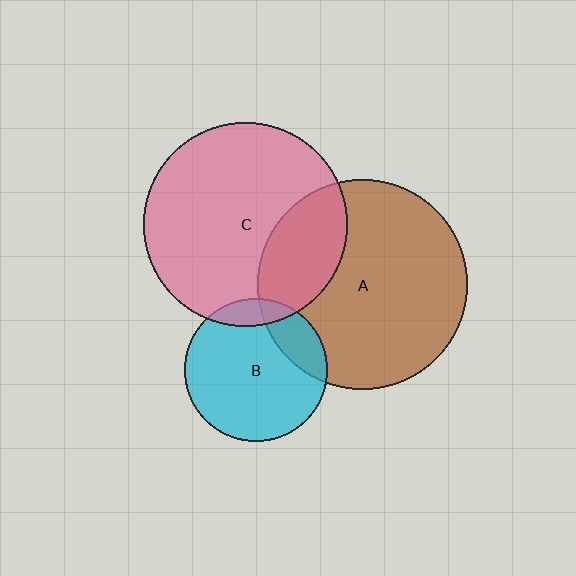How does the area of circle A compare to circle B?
Approximately 2.2 times.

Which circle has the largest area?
Circle A (brown).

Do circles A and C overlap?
Yes.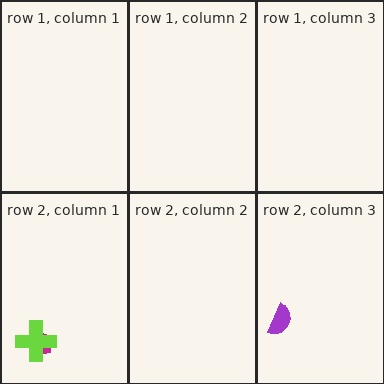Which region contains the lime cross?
The row 2, column 1 region.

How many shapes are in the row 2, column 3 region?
1.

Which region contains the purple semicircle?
The row 2, column 3 region.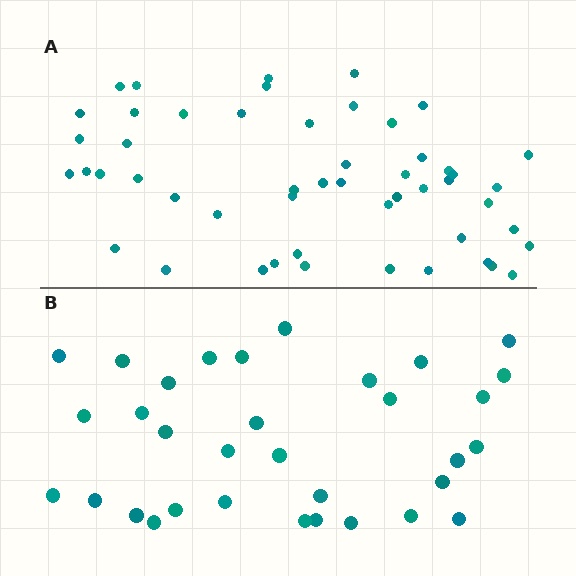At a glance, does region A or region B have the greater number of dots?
Region A (the top region) has more dots.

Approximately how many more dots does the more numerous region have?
Region A has approximately 20 more dots than region B.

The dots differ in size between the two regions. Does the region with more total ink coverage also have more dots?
No. Region B has more total ink coverage because its dots are larger, but region A actually contains more individual dots. Total area can be misleading — the number of items is what matters here.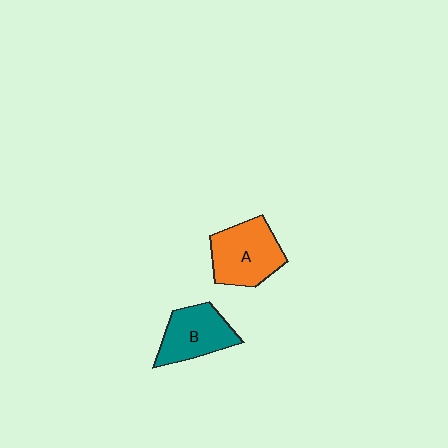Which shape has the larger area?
Shape A (orange).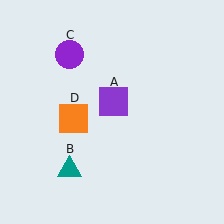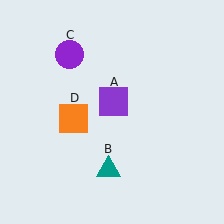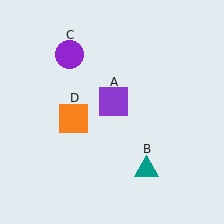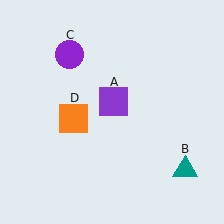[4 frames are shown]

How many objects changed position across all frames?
1 object changed position: teal triangle (object B).